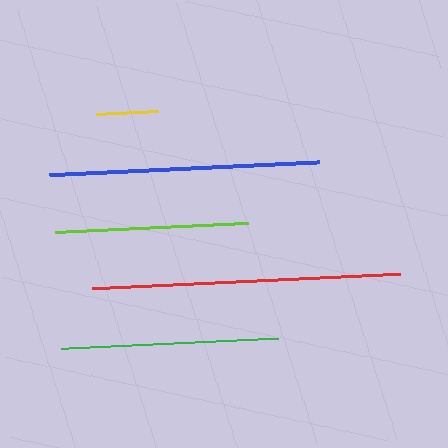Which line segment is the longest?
The red line is the longest at approximately 308 pixels.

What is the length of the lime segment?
The lime segment is approximately 193 pixels long.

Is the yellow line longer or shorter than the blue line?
The blue line is longer than the yellow line.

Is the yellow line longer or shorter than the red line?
The red line is longer than the yellow line.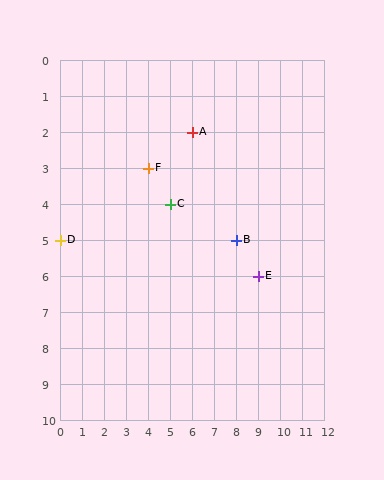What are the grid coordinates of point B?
Point B is at grid coordinates (8, 5).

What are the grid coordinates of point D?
Point D is at grid coordinates (0, 5).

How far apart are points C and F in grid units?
Points C and F are 1 column and 1 row apart (about 1.4 grid units diagonally).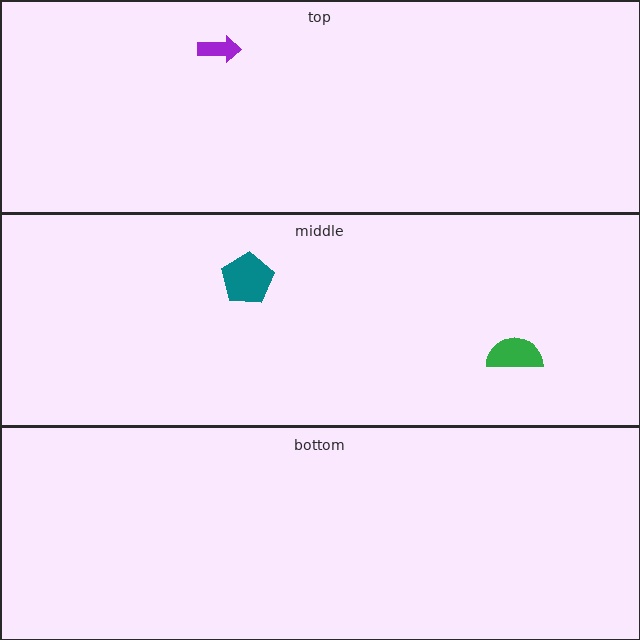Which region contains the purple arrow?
The top region.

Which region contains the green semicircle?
The middle region.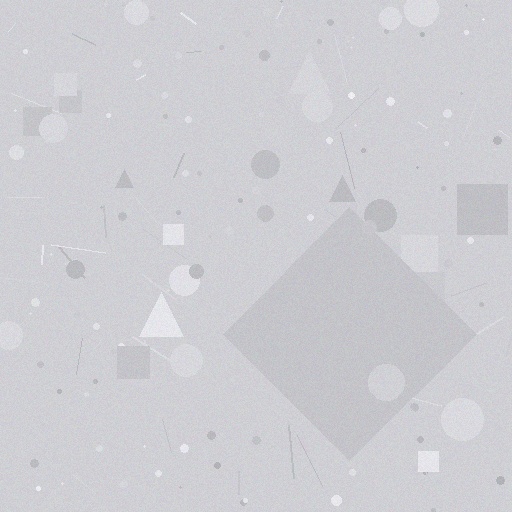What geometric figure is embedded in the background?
A diamond is embedded in the background.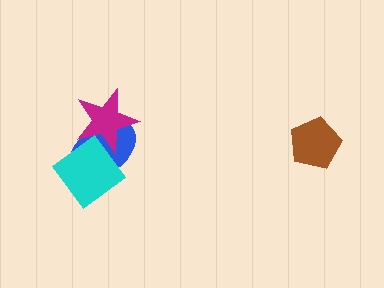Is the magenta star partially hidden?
Yes, it is partially covered by another shape.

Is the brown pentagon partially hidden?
No, no other shape covers it.